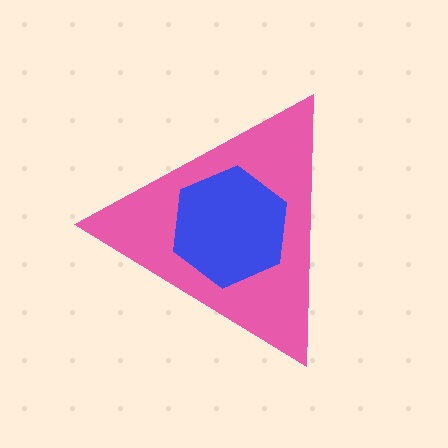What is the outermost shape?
The pink triangle.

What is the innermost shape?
The blue hexagon.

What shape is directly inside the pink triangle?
The blue hexagon.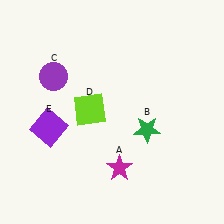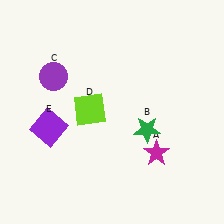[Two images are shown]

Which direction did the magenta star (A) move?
The magenta star (A) moved right.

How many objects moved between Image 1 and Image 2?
1 object moved between the two images.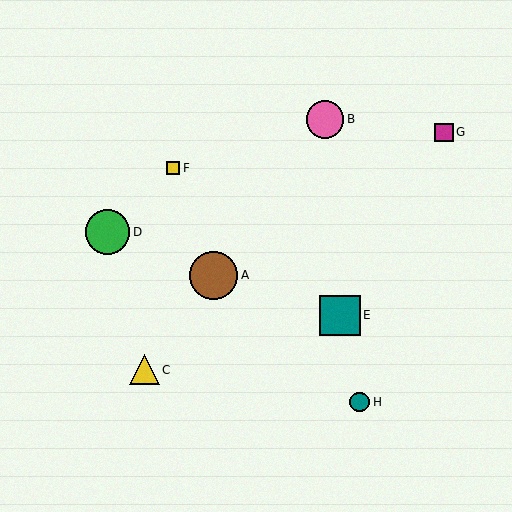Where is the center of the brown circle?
The center of the brown circle is at (213, 275).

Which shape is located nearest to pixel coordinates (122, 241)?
The green circle (labeled D) at (107, 232) is nearest to that location.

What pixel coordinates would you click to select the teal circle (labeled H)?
Click at (360, 402) to select the teal circle H.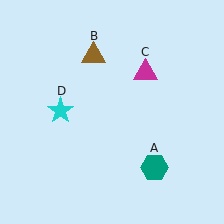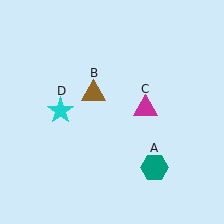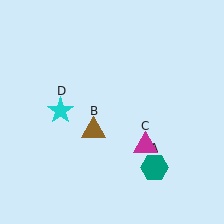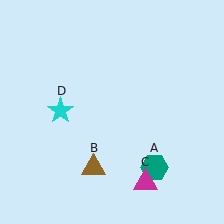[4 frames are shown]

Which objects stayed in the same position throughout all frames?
Teal hexagon (object A) and cyan star (object D) remained stationary.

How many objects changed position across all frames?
2 objects changed position: brown triangle (object B), magenta triangle (object C).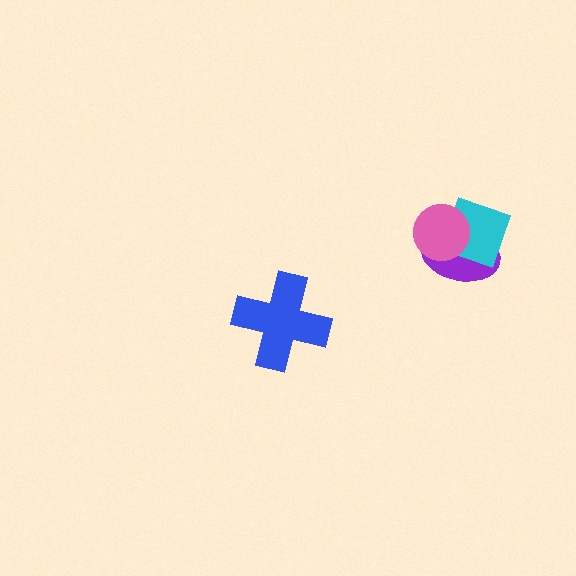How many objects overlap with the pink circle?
2 objects overlap with the pink circle.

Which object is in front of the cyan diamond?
The pink circle is in front of the cyan diamond.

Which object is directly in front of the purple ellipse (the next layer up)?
The cyan diamond is directly in front of the purple ellipse.